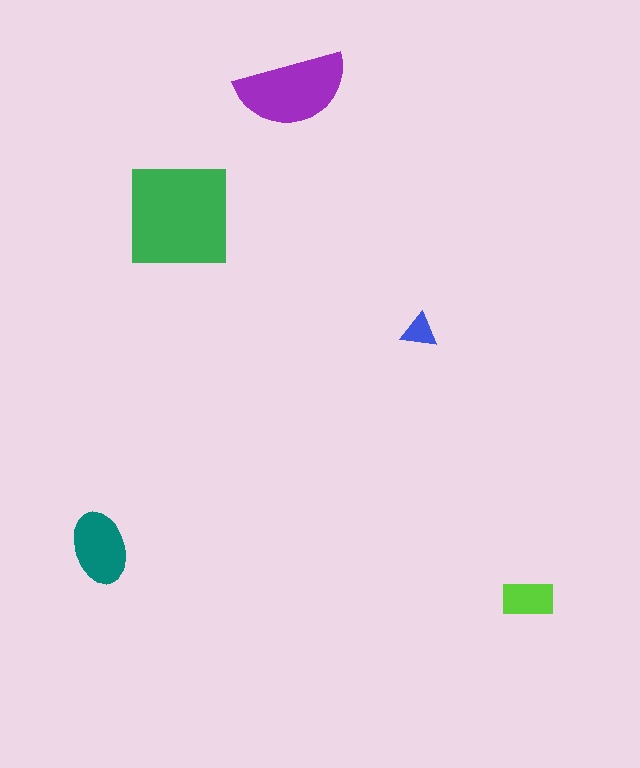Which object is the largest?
The green square.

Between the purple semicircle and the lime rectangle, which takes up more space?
The purple semicircle.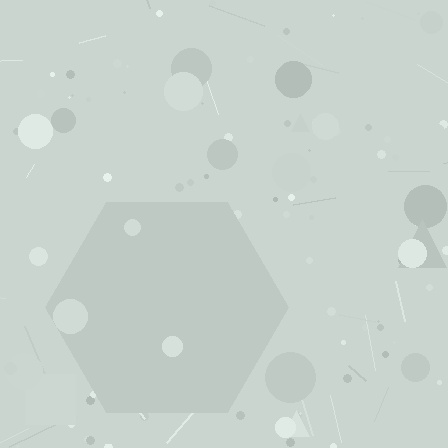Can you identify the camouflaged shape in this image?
The camouflaged shape is a hexagon.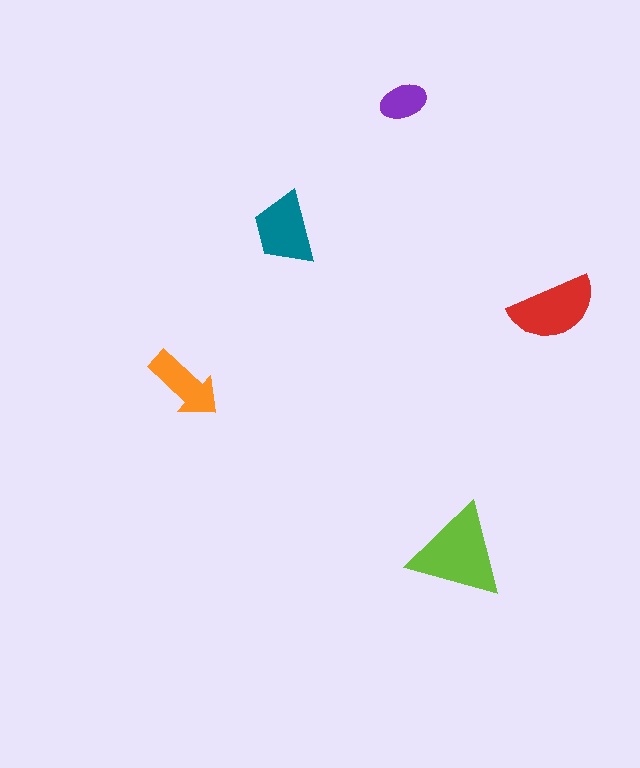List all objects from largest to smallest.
The lime triangle, the red semicircle, the teal trapezoid, the orange arrow, the purple ellipse.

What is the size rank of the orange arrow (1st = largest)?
4th.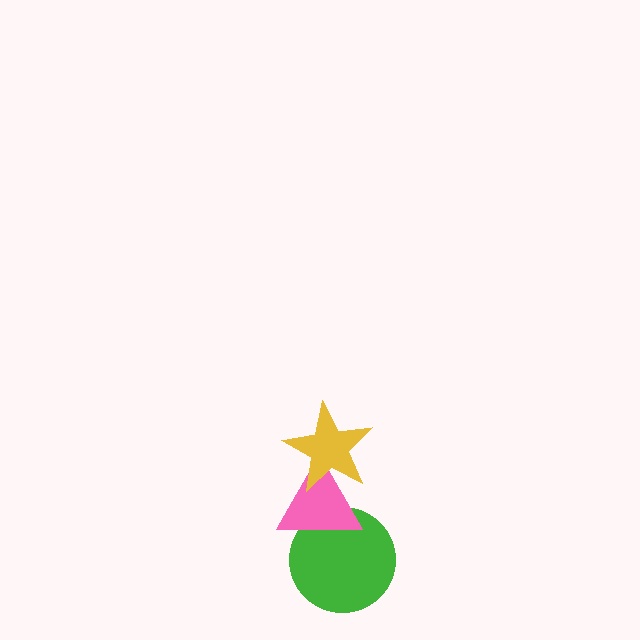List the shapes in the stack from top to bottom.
From top to bottom: the yellow star, the pink triangle, the green circle.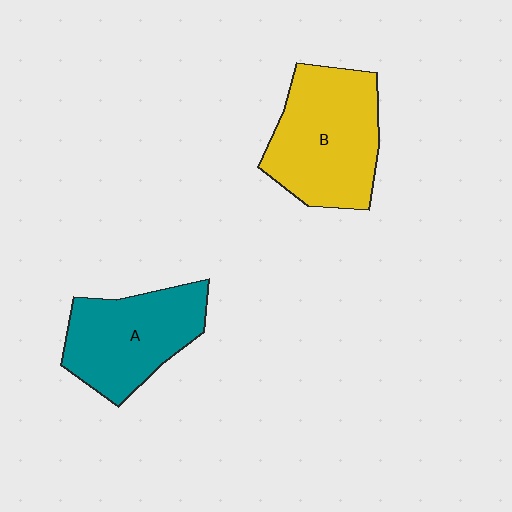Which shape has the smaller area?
Shape A (teal).